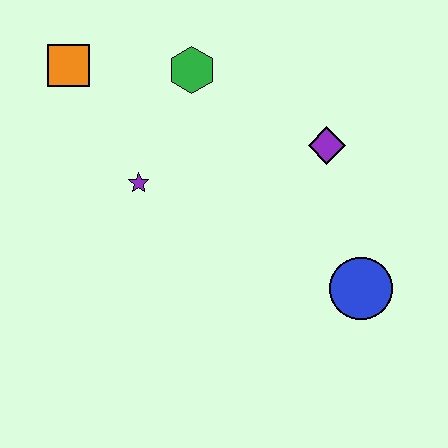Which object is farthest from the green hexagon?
The blue circle is farthest from the green hexagon.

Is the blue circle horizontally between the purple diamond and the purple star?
No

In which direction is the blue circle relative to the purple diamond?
The blue circle is below the purple diamond.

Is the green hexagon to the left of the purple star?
No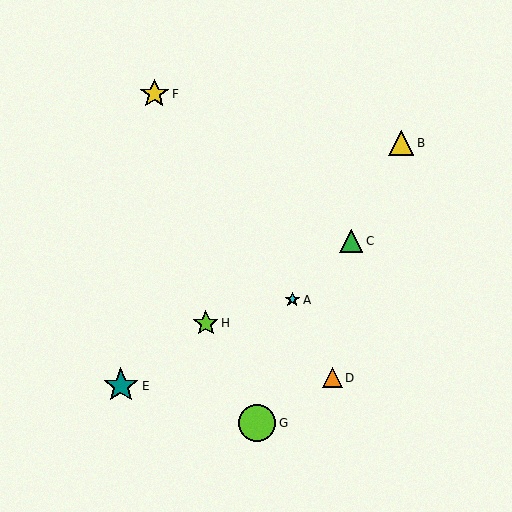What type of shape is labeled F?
Shape F is a yellow star.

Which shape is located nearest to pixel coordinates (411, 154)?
The yellow triangle (labeled B) at (401, 143) is nearest to that location.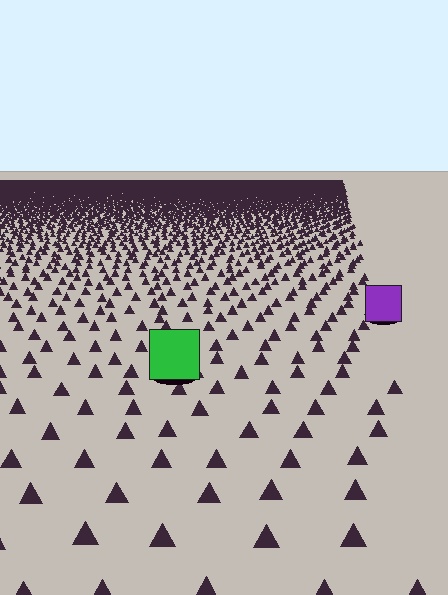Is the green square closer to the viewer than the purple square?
Yes. The green square is closer — you can tell from the texture gradient: the ground texture is coarser near it.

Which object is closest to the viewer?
The green square is closest. The texture marks near it are larger and more spread out.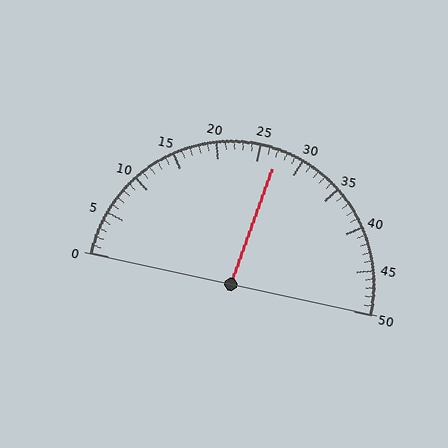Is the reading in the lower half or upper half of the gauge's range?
The reading is in the upper half of the range (0 to 50).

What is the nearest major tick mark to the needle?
The nearest major tick mark is 25.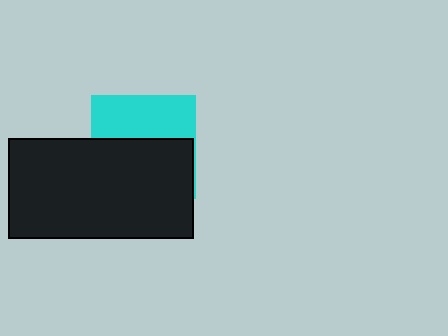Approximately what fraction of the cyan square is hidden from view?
Roughly 58% of the cyan square is hidden behind the black rectangle.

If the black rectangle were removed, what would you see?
You would see the complete cyan square.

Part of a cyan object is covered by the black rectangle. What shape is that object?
It is a square.